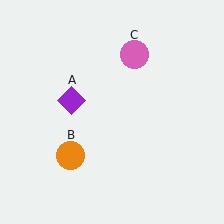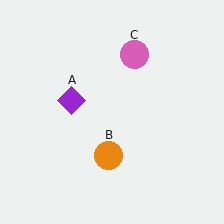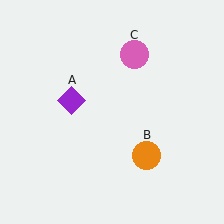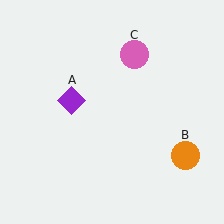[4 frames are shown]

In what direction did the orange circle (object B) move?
The orange circle (object B) moved right.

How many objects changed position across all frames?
1 object changed position: orange circle (object B).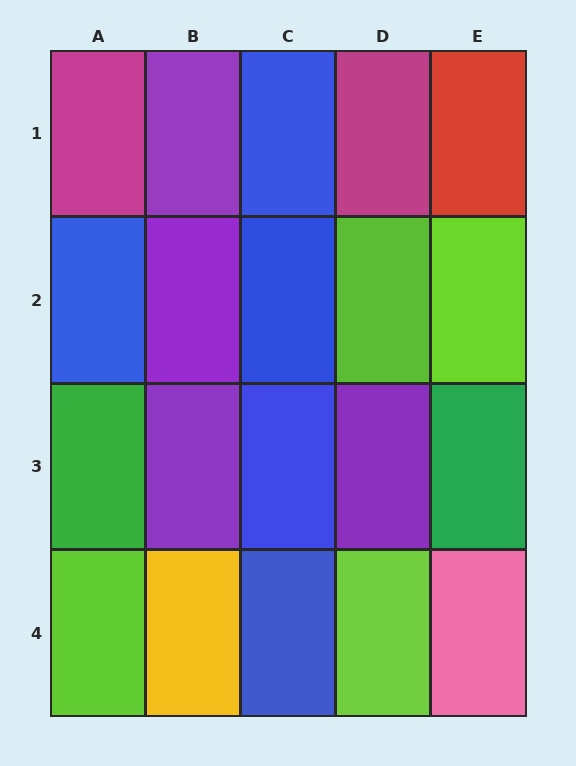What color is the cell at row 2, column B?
Purple.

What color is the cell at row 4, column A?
Lime.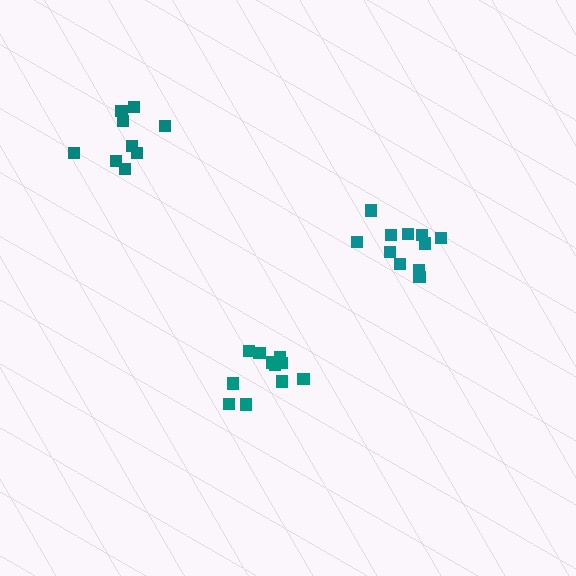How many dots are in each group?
Group 1: 11 dots, Group 2: 11 dots, Group 3: 9 dots (31 total).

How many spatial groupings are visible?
There are 3 spatial groupings.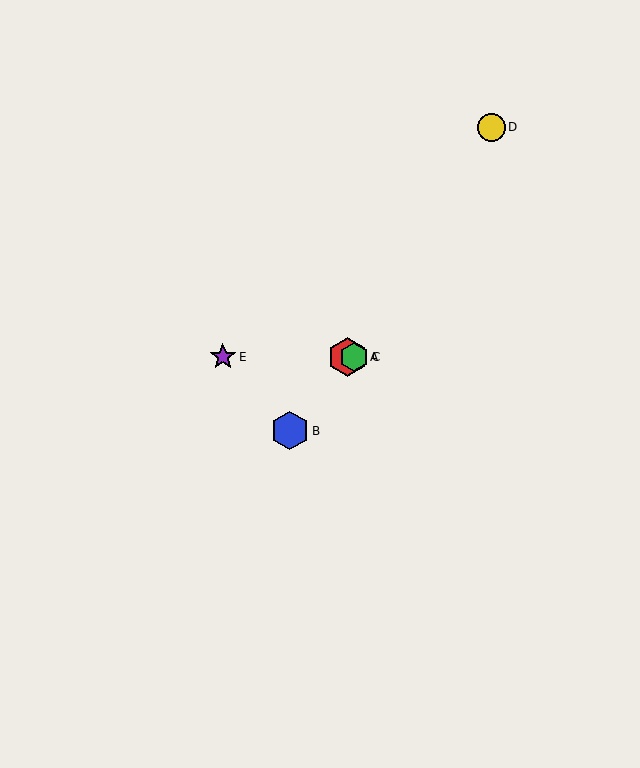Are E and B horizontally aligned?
No, E is at y≈357 and B is at y≈431.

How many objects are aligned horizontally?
3 objects (A, C, E) are aligned horizontally.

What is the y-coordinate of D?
Object D is at y≈127.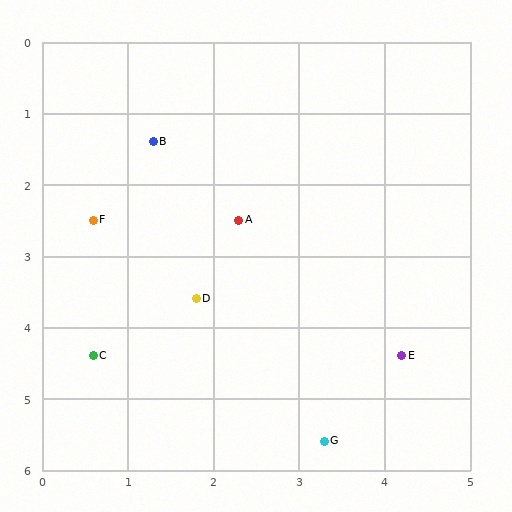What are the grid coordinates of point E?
Point E is at approximately (4.2, 4.4).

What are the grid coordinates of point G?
Point G is at approximately (3.3, 5.6).